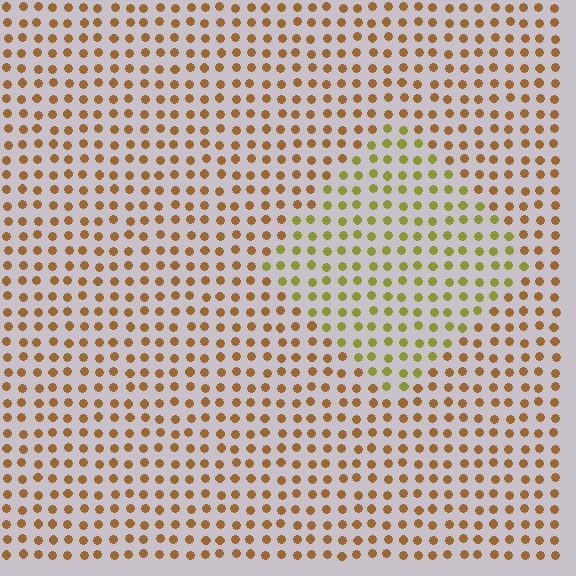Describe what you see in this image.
The image is filled with small brown elements in a uniform arrangement. A diamond-shaped region is visible where the elements are tinted to a slightly different hue, forming a subtle color boundary.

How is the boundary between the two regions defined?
The boundary is defined purely by a slight shift in hue (about 39 degrees). Spacing, size, and orientation are identical on both sides.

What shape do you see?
I see a diamond.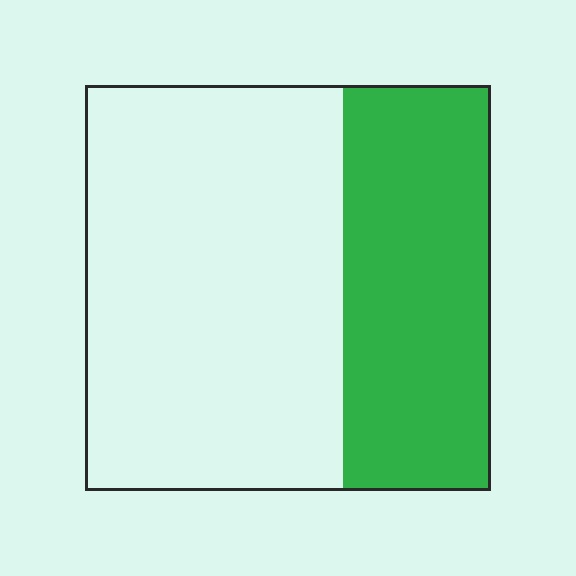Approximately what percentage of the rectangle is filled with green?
Approximately 35%.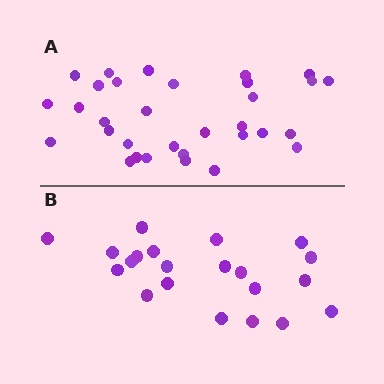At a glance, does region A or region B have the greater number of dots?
Region A (the top region) has more dots.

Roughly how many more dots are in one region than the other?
Region A has roughly 12 or so more dots than region B.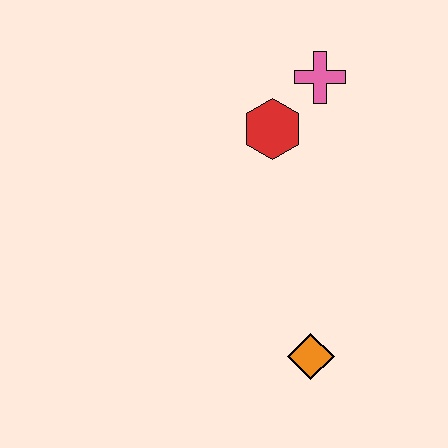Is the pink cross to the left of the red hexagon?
No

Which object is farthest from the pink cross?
The orange diamond is farthest from the pink cross.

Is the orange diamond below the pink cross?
Yes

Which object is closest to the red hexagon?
The pink cross is closest to the red hexagon.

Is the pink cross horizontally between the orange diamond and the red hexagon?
No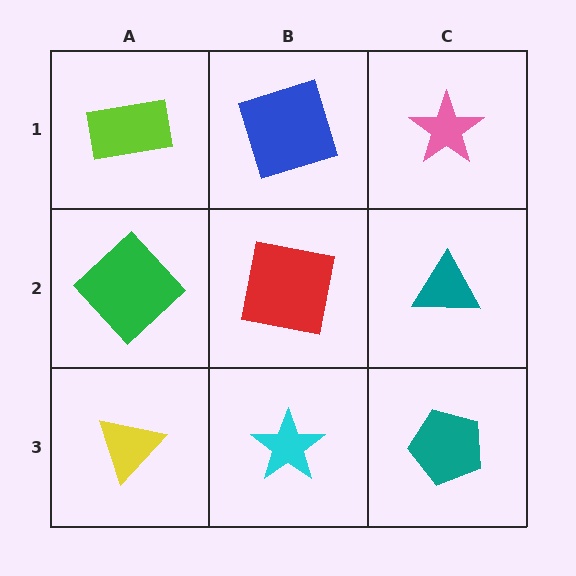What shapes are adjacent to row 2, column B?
A blue square (row 1, column B), a cyan star (row 3, column B), a green diamond (row 2, column A), a teal triangle (row 2, column C).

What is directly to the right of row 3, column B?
A teal pentagon.